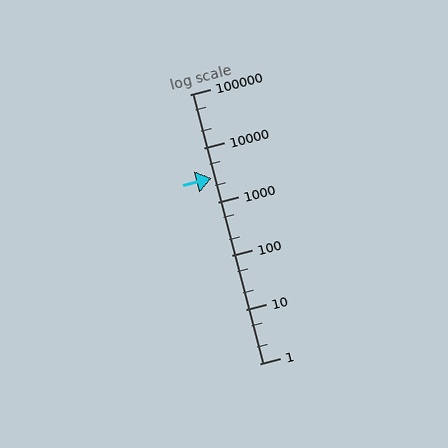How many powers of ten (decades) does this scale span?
The scale spans 5 decades, from 1 to 100000.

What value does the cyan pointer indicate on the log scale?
The pointer indicates approximately 2800.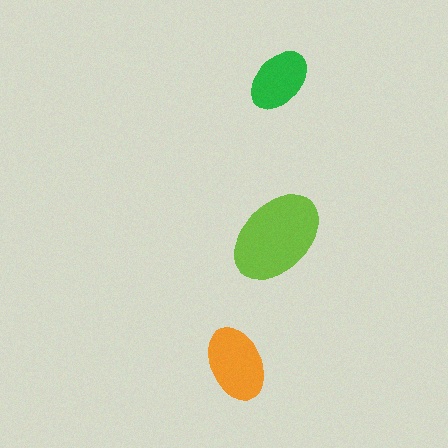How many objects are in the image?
There are 3 objects in the image.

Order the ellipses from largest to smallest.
the lime one, the orange one, the green one.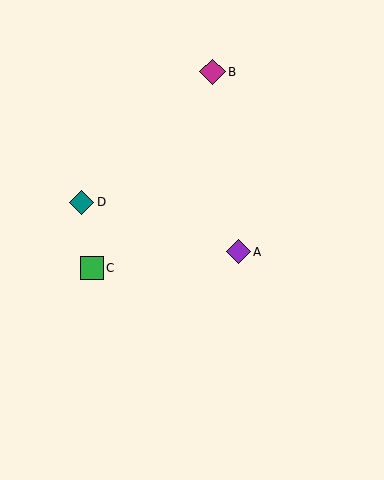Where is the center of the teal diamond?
The center of the teal diamond is at (82, 203).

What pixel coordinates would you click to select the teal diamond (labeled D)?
Click at (82, 203) to select the teal diamond D.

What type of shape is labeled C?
Shape C is a green square.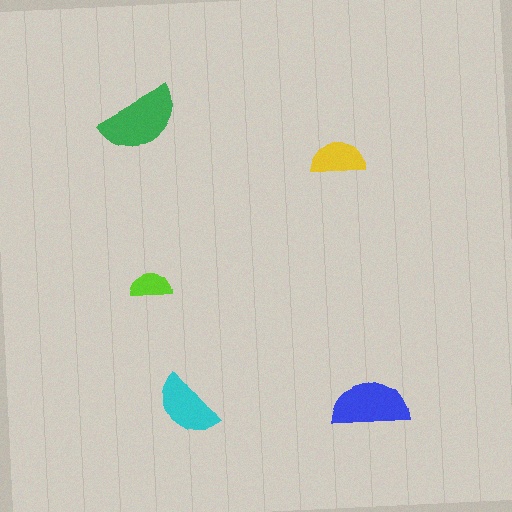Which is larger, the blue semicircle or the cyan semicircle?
The blue one.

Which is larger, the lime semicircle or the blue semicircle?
The blue one.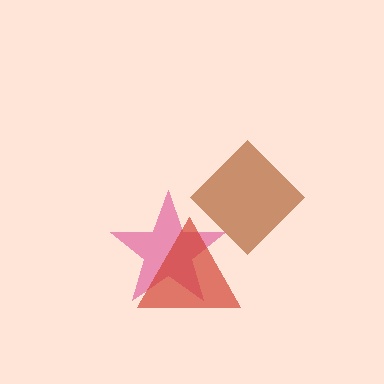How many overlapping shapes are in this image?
There are 3 overlapping shapes in the image.